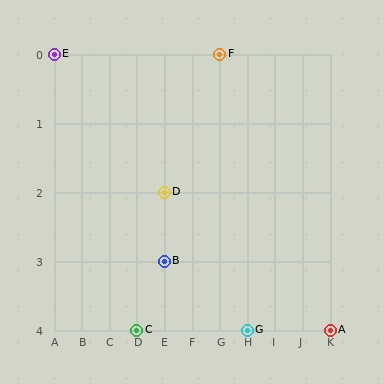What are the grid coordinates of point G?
Point G is at grid coordinates (H, 4).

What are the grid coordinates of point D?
Point D is at grid coordinates (E, 2).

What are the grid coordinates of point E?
Point E is at grid coordinates (A, 0).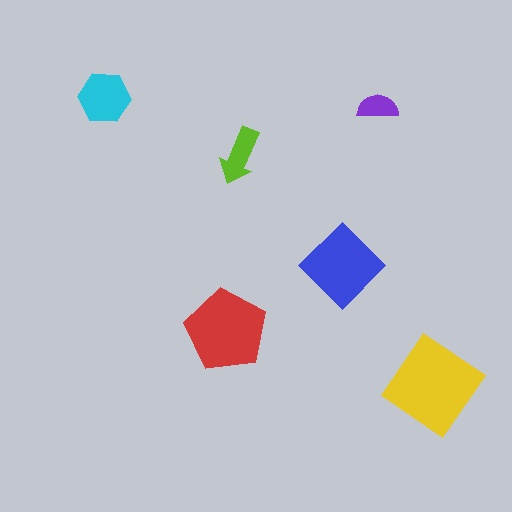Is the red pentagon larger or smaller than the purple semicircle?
Larger.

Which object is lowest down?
The yellow diamond is bottommost.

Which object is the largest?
The yellow diamond.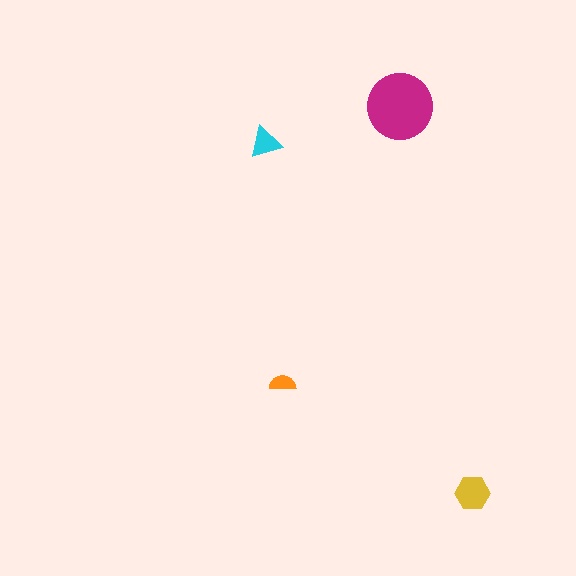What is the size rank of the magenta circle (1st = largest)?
1st.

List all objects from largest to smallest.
The magenta circle, the yellow hexagon, the cyan triangle, the orange semicircle.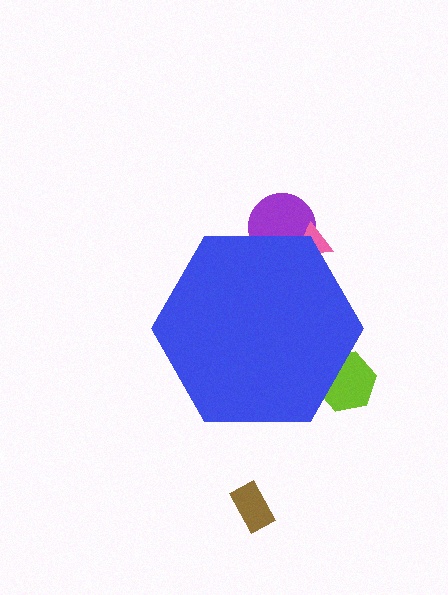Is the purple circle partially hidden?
Yes, the purple circle is partially hidden behind the blue hexagon.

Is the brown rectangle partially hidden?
No, the brown rectangle is fully visible.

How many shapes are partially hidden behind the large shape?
3 shapes are partially hidden.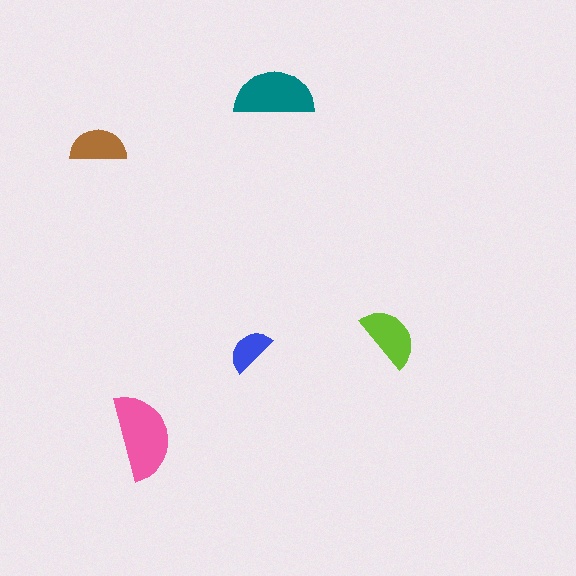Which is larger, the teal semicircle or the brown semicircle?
The teal one.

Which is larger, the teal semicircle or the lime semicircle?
The teal one.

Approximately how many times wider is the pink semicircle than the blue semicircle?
About 2 times wider.